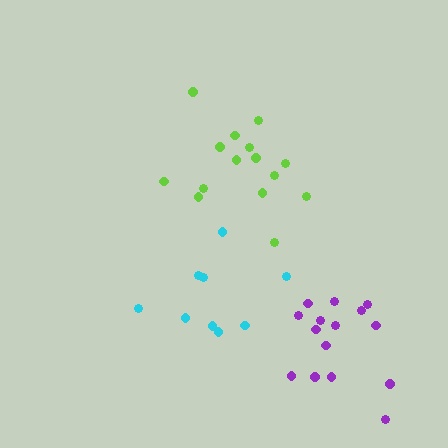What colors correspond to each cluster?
The clusters are colored: cyan, lime, purple.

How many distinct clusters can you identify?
There are 3 distinct clusters.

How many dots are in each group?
Group 1: 9 dots, Group 2: 15 dots, Group 3: 15 dots (39 total).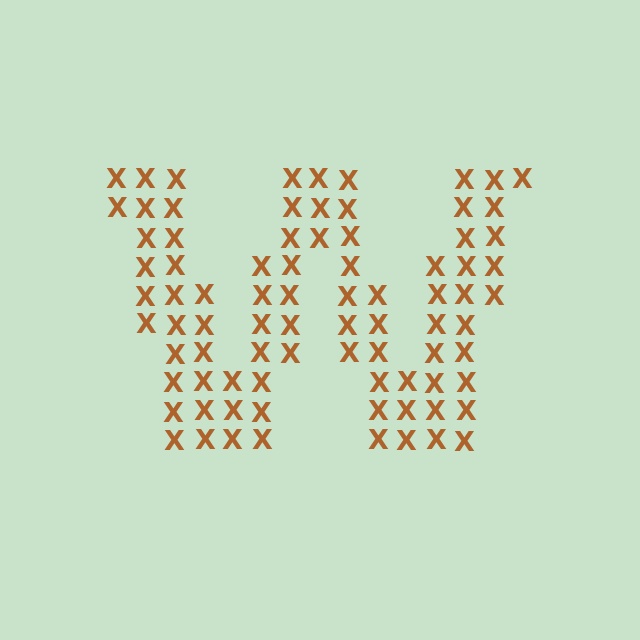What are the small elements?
The small elements are letter X's.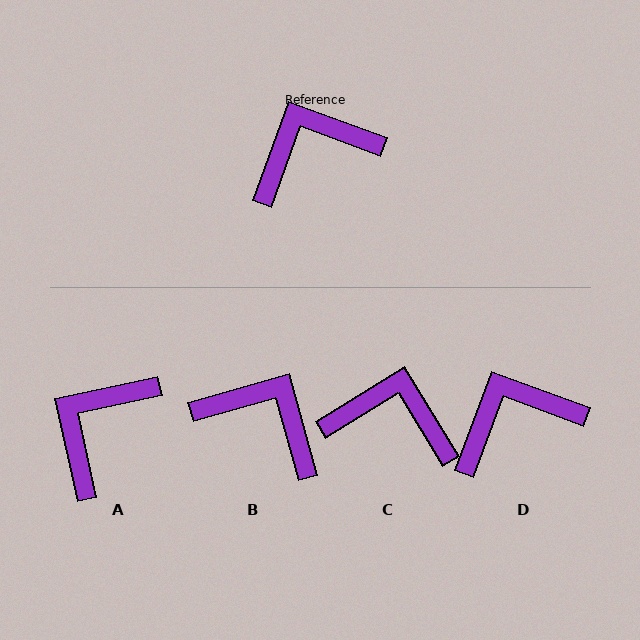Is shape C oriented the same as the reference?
No, it is off by about 38 degrees.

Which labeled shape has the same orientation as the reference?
D.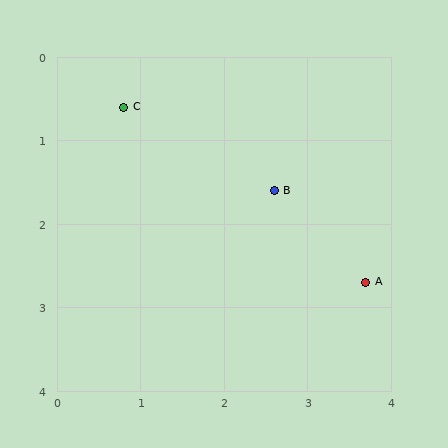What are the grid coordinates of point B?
Point B is at approximately (2.6, 1.6).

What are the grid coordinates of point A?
Point A is at approximately (3.7, 2.7).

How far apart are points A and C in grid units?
Points A and C are about 3.6 grid units apart.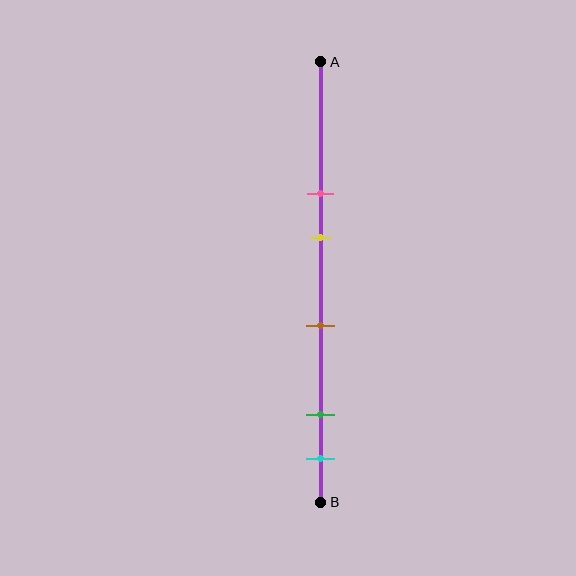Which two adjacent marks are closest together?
The green and cyan marks are the closest adjacent pair.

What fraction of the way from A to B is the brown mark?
The brown mark is approximately 60% (0.6) of the way from A to B.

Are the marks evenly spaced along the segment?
No, the marks are not evenly spaced.